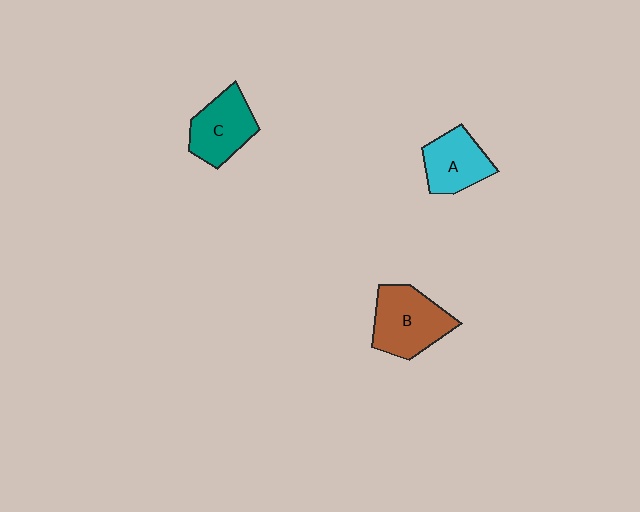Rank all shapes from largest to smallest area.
From largest to smallest: B (brown), C (teal), A (cyan).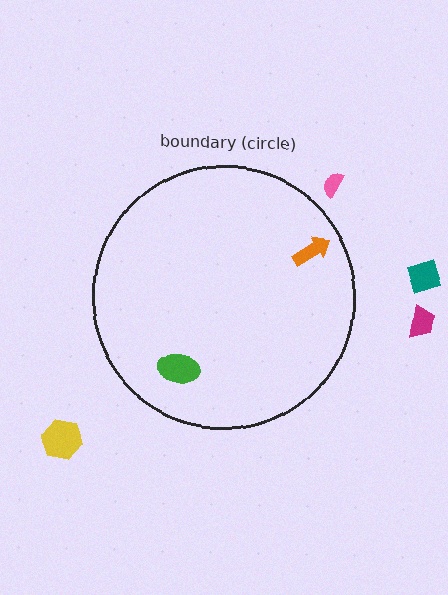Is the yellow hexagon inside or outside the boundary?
Outside.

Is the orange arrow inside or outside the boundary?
Inside.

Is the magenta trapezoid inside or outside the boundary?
Outside.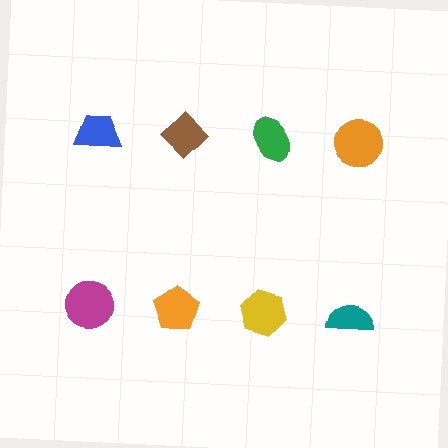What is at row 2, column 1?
A magenta circle.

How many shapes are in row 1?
4 shapes.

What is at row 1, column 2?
A brown diamond.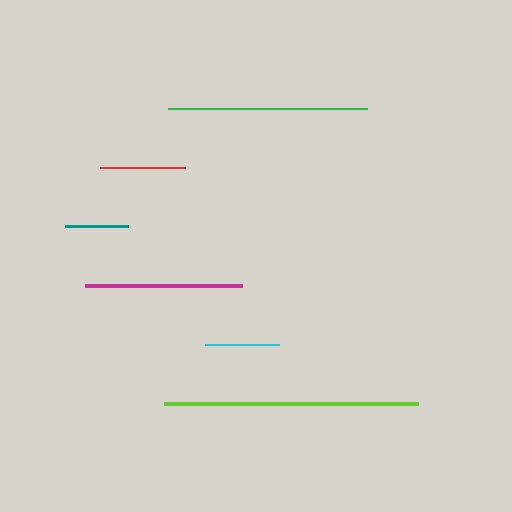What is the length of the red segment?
The red segment is approximately 85 pixels long.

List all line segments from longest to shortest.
From longest to shortest: lime, green, magenta, red, cyan, teal.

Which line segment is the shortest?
The teal line is the shortest at approximately 63 pixels.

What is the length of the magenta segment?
The magenta segment is approximately 156 pixels long.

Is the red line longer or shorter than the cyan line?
The red line is longer than the cyan line.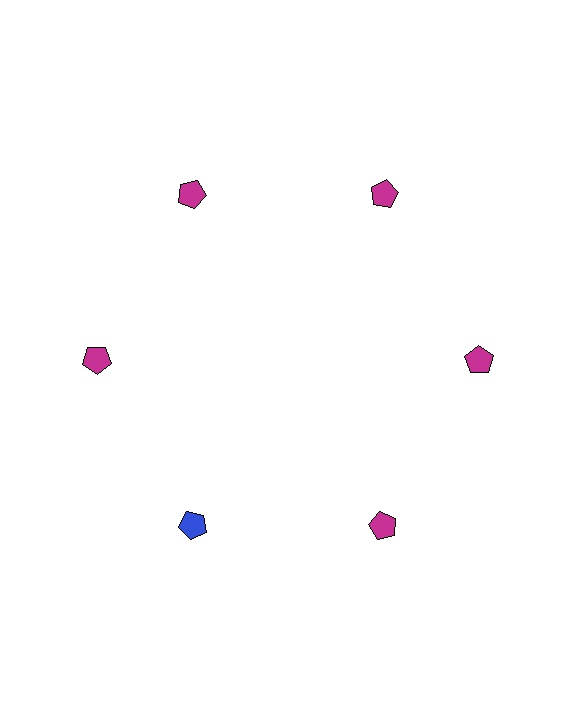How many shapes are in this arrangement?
There are 6 shapes arranged in a ring pattern.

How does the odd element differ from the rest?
It has a different color: blue instead of magenta.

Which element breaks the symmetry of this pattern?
The blue pentagon at roughly the 7 o'clock position breaks the symmetry. All other shapes are magenta pentagons.